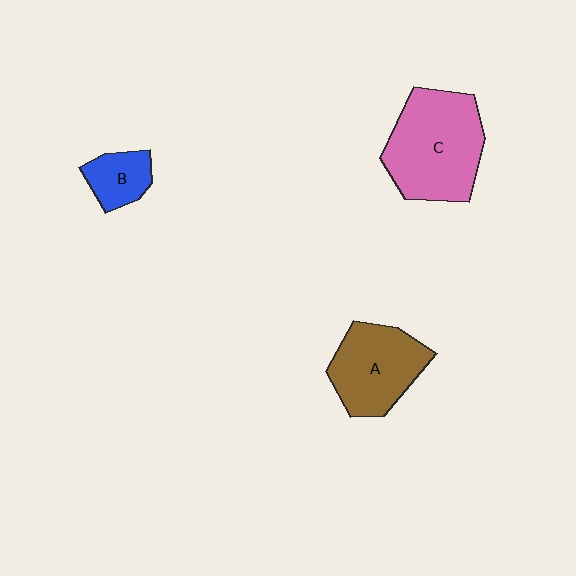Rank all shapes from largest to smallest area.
From largest to smallest: C (pink), A (brown), B (blue).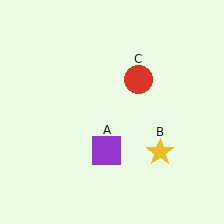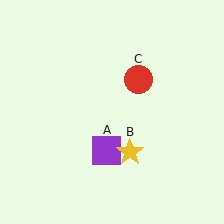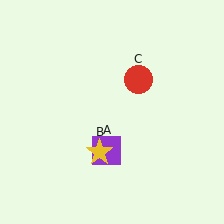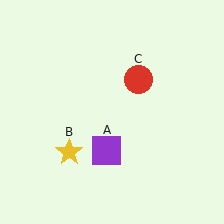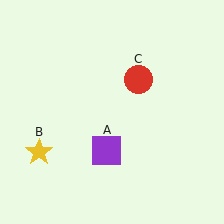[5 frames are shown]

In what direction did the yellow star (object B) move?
The yellow star (object B) moved left.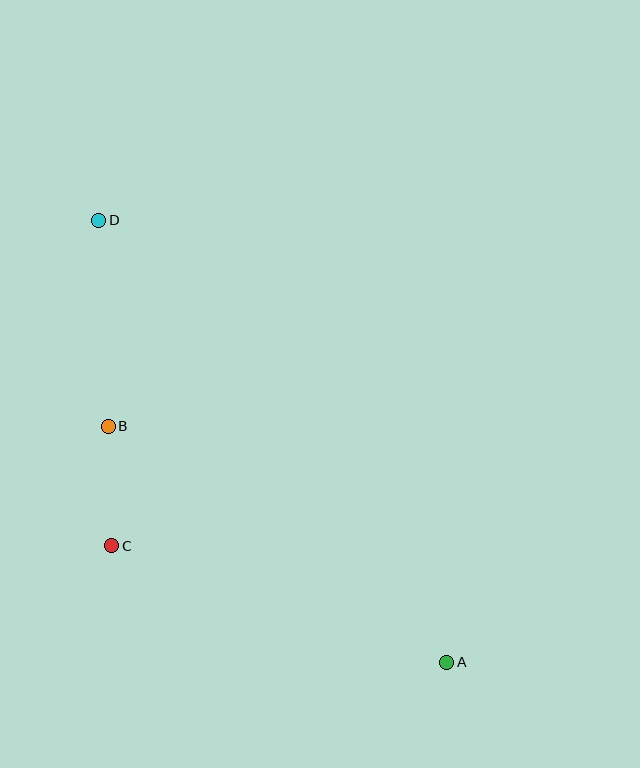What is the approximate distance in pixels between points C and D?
The distance between C and D is approximately 326 pixels.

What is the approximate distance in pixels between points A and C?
The distance between A and C is approximately 354 pixels.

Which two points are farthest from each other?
Points A and D are farthest from each other.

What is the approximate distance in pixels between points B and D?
The distance between B and D is approximately 206 pixels.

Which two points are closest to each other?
Points B and C are closest to each other.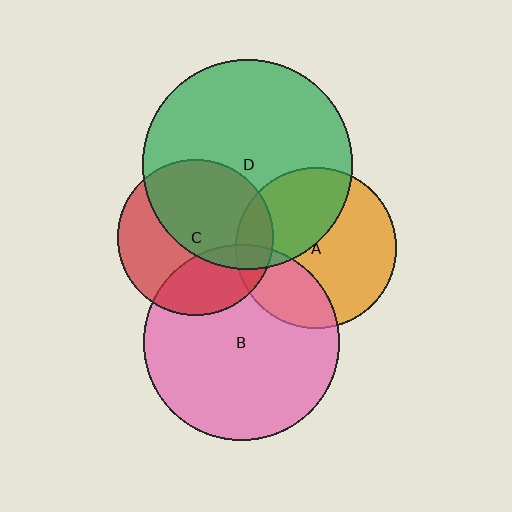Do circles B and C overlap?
Yes.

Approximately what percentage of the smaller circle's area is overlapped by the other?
Approximately 30%.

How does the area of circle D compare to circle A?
Approximately 1.7 times.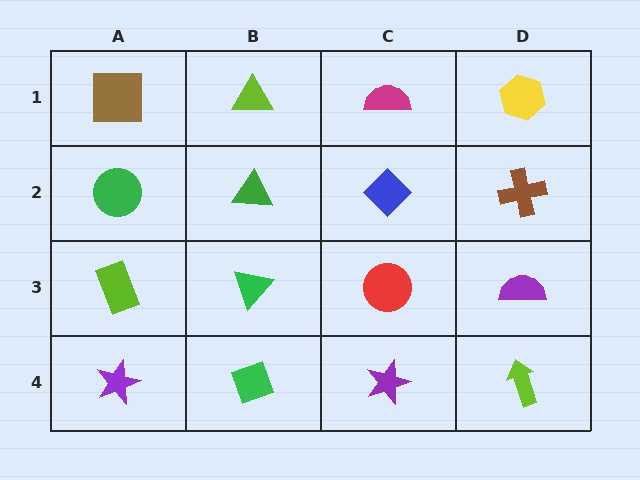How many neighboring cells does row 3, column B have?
4.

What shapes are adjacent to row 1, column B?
A green triangle (row 2, column B), a brown square (row 1, column A), a magenta semicircle (row 1, column C).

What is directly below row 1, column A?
A green circle.